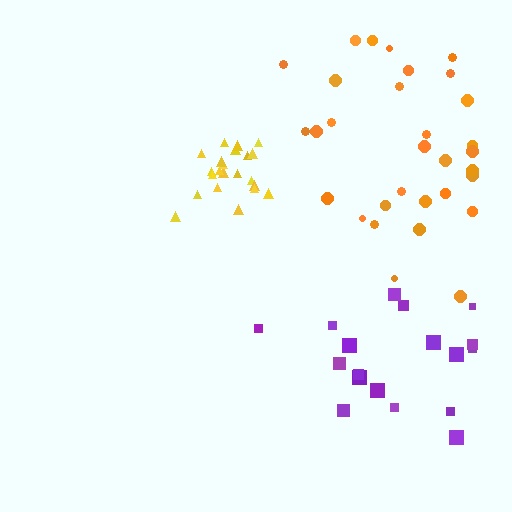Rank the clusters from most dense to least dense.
yellow, orange, purple.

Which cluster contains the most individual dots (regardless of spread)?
Orange (31).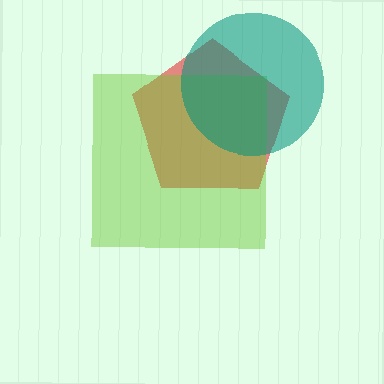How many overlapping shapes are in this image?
There are 3 overlapping shapes in the image.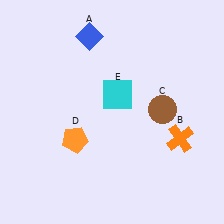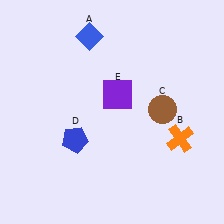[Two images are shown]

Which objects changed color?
D changed from orange to blue. E changed from cyan to purple.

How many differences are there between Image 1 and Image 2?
There are 2 differences between the two images.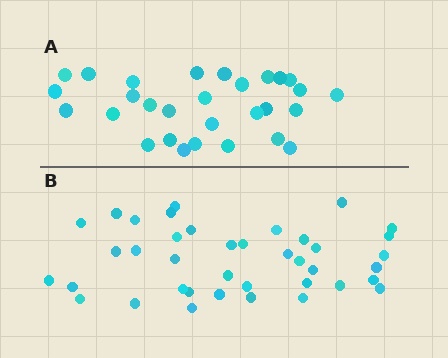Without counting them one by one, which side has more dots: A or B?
Region B (the bottom region) has more dots.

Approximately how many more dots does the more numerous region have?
Region B has roughly 10 or so more dots than region A.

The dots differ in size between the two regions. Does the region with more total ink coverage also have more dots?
No. Region A has more total ink coverage because its dots are larger, but region B actually contains more individual dots. Total area can be misleading — the number of items is what matters here.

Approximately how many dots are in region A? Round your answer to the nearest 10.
About 30 dots. (The exact count is 29, which rounds to 30.)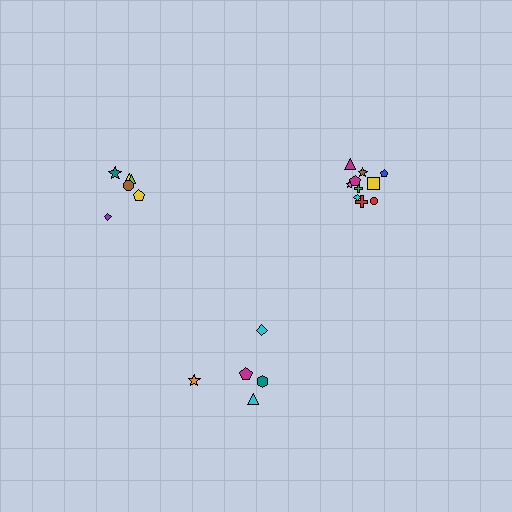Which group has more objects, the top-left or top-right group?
The top-right group.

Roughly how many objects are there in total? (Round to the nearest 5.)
Roughly 20 objects in total.